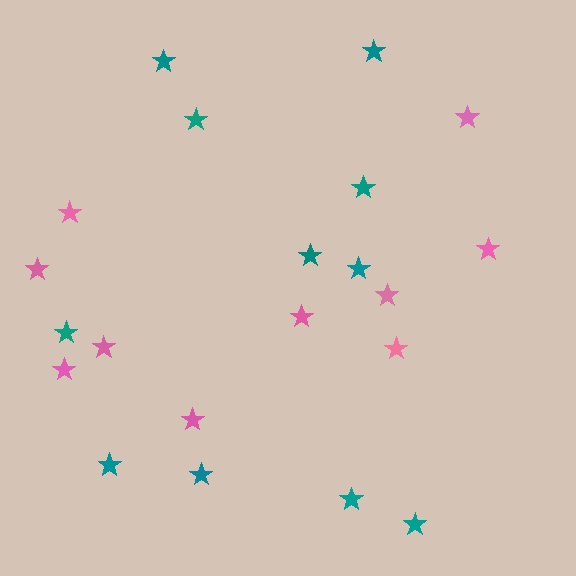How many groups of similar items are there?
There are 2 groups: one group of teal stars (11) and one group of pink stars (10).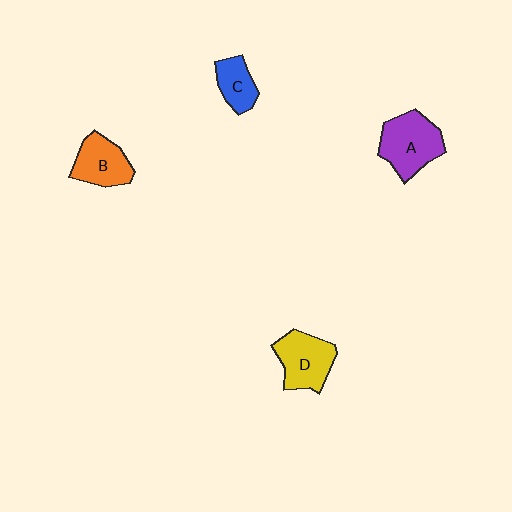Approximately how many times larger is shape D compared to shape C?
Approximately 1.6 times.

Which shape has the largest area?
Shape A (purple).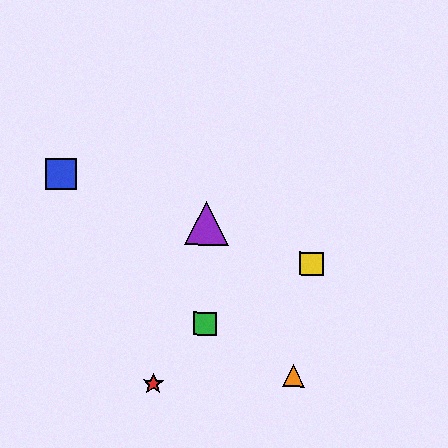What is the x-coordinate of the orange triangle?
The orange triangle is at x≈294.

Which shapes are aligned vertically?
The green square, the purple triangle are aligned vertically.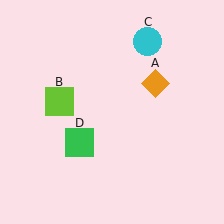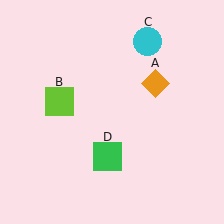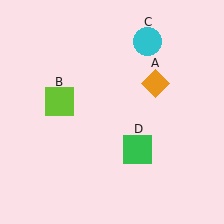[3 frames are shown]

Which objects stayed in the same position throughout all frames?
Orange diamond (object A) and lime square (object B) and cyan circle (object C) remained stationary.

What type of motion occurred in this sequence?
The green square (object D) rotated counterclockwise around the center of the scene.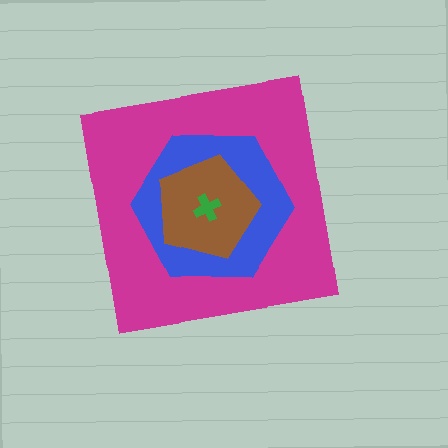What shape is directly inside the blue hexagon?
The brown pentagon.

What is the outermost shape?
The magenta square.